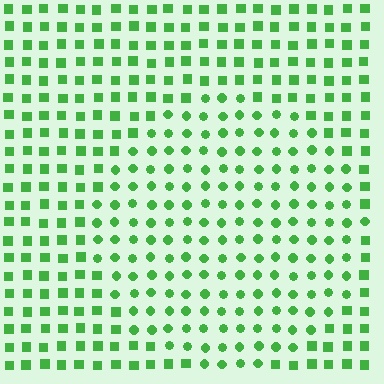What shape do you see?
I see a circle.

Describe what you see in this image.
The image is filled with small green elements arranged in a uniform grid. A circle-shaped region contains circles, while the surrounding area contains squares. The boundary is defined purely by the change in element shape.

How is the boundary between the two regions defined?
The boundary is defined by a change in element shape: circles inside vs. squares outside. All elements share the same color and spacing.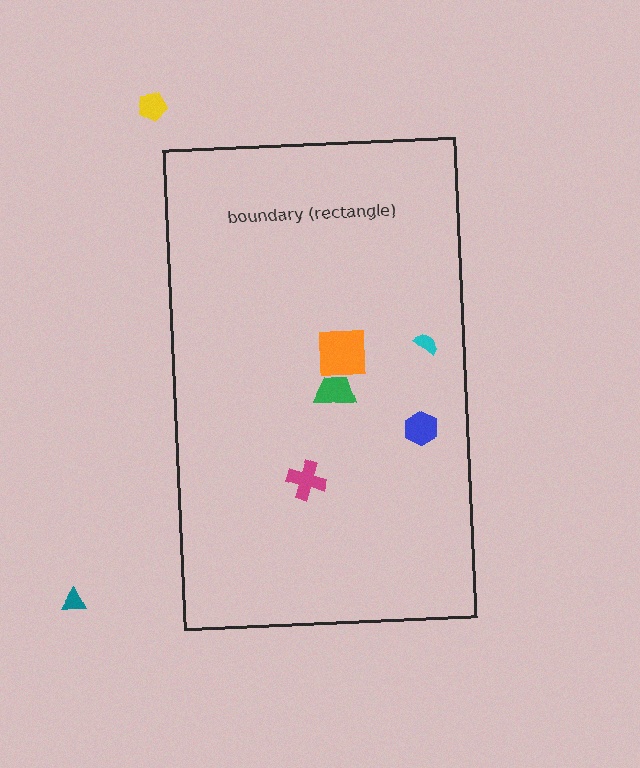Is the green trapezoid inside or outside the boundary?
Inside.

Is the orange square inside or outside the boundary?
Inside.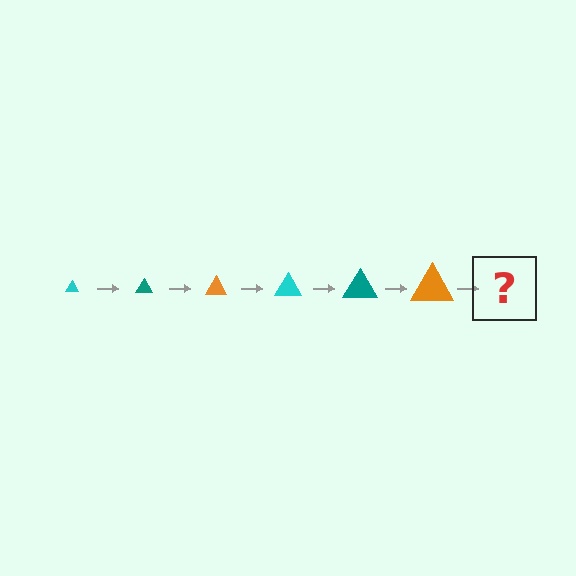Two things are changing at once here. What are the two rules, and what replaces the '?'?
The two rules are that the triangle grows larger each step and the color cycles through cyan, teal, and orange. The '?' should be a cyan triangle, larger than the previous one.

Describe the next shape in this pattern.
It should be a cyan triangle, larger than the previous one.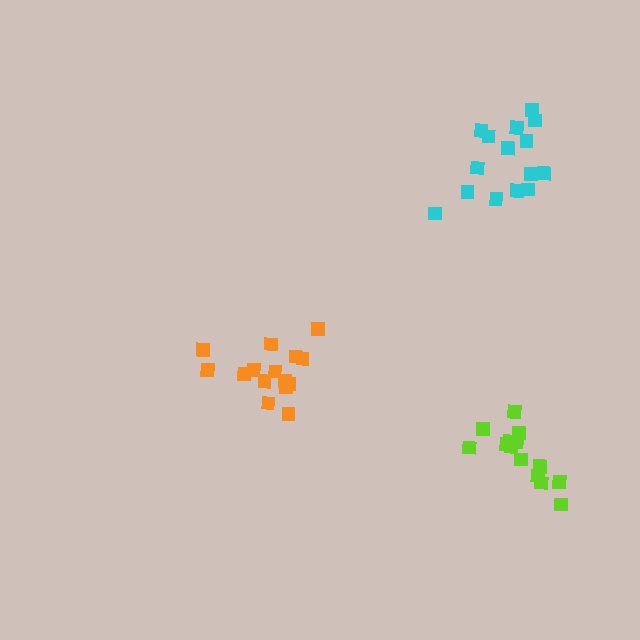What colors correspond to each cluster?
The clusters are colored: orange, cyan, lime.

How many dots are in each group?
Group 1: 15 dots, Group 2: 15 dots, Group 3: 14 dots (44 total).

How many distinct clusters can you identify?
There are 3 distinct clusters.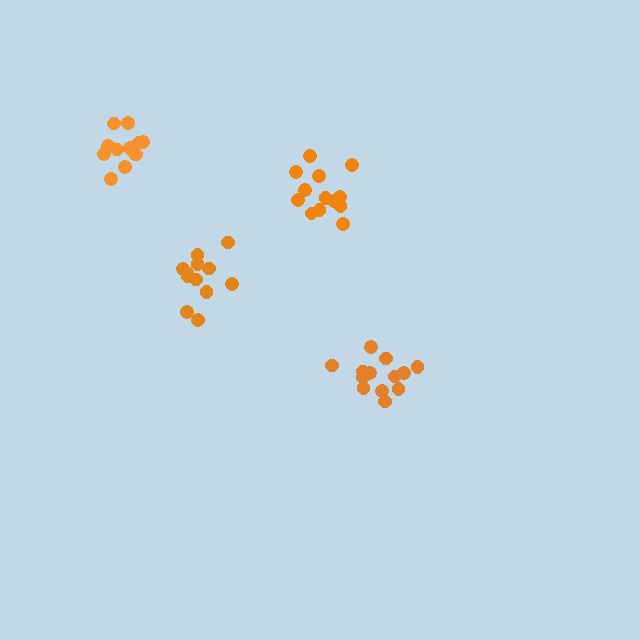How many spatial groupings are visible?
There are 4 spatial groupings.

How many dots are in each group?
Group 1: 13 dots, Group 2: 13 dots, Group 3: 12 dots, Group 4: 13 dots (51 total).